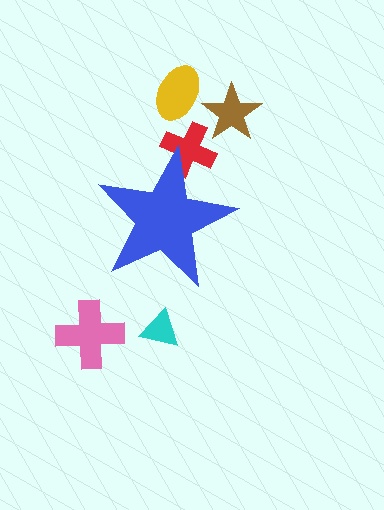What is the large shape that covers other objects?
A blue star.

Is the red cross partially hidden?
Yes, the red cross is partially hidden behind the blue star.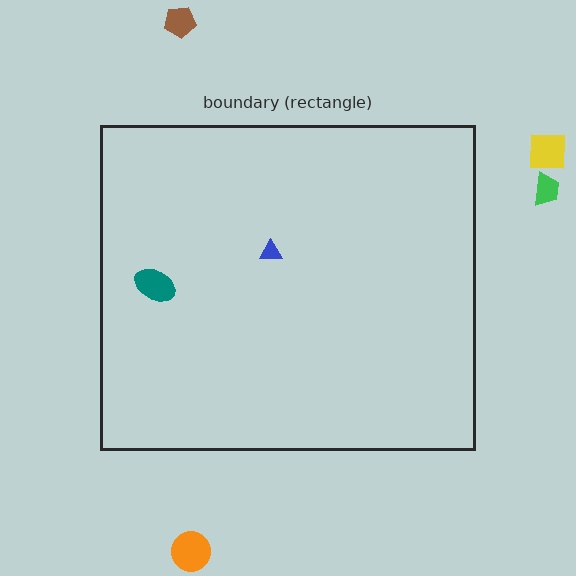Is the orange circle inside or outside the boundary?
Outside.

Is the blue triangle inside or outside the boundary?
Inside.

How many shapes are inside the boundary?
2 inside, 4 outside.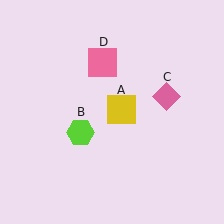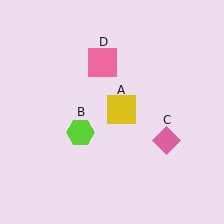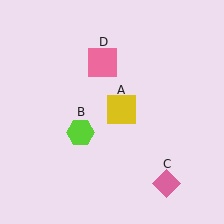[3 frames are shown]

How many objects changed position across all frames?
1 object changed position: pink diamond (object C).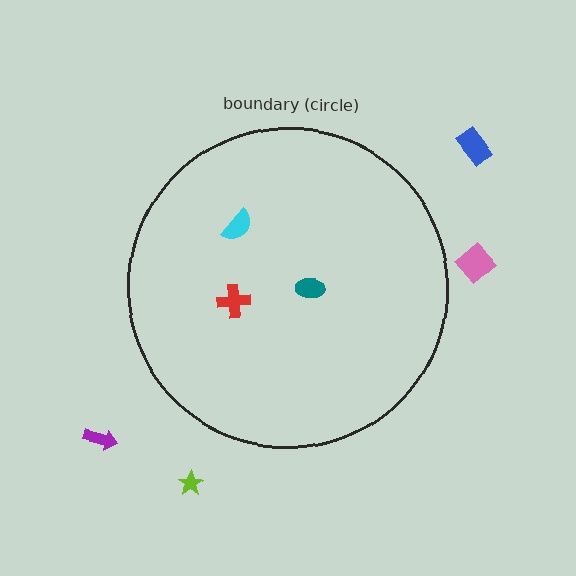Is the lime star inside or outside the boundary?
Outside.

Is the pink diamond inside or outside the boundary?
Outside.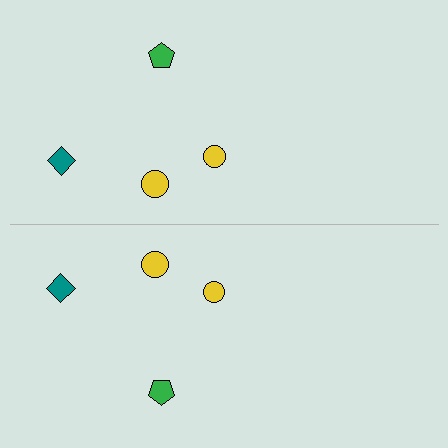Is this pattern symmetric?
Yes, this pattern has bilateral (reflection) symmetry.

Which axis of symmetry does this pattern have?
The pattern has a horizontal axis of symmetry running through the center of the image.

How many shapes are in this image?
There are 8 shapes in this image.